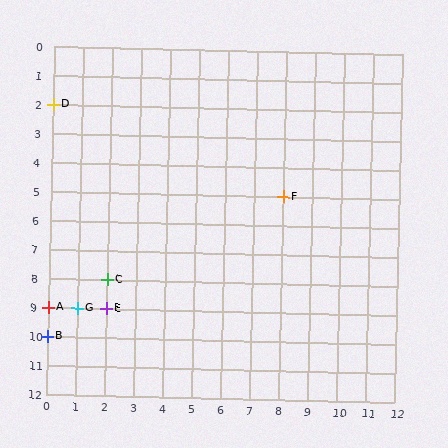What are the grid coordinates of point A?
Point A is at grid coordinates (0, 9).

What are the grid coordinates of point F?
Point F is at grid coordinates (8, 5).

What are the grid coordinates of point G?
Point G is at grid coordinates (1, 9).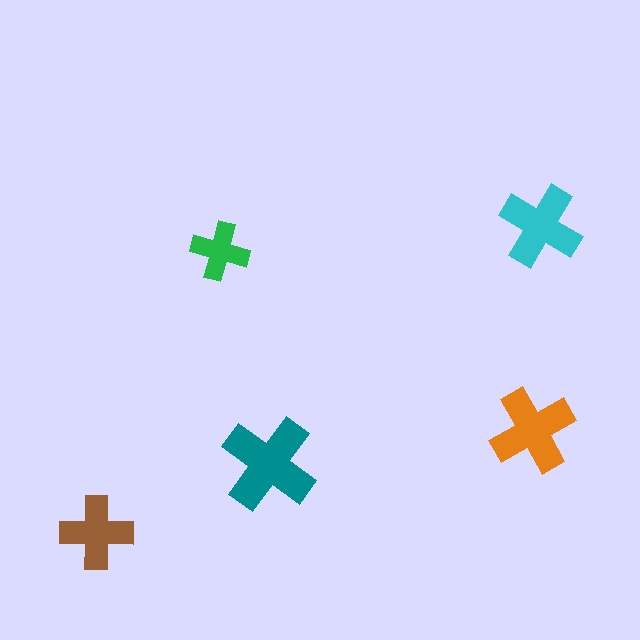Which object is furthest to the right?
The cyan cross is rightmost.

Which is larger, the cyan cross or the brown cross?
The cyan one.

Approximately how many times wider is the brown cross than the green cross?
About 1.5 times wider.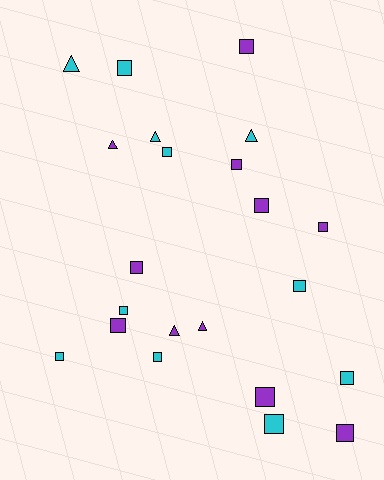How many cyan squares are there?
There are 8 cyan squares.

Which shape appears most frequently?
Square, with 16 objects.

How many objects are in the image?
There are 22 objects.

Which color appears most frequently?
Cyan, with 11 objects.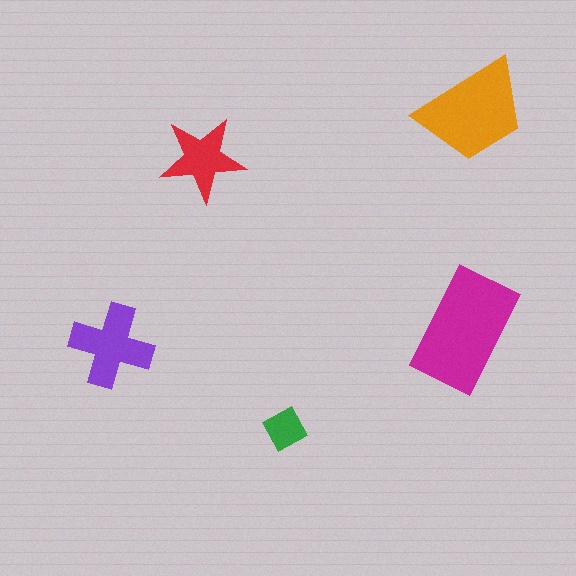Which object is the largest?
The magenta rectangle.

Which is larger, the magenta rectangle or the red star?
The magenta rectangle.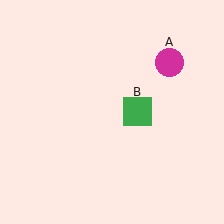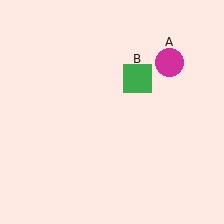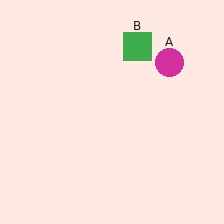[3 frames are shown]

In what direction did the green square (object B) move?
The green square (object B) moved up.